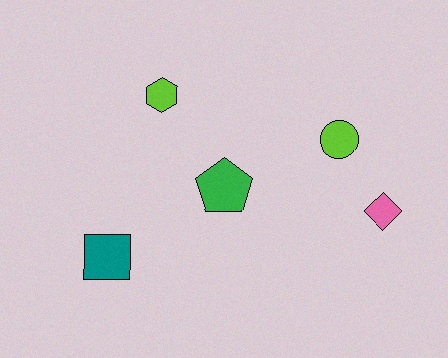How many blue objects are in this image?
There are no blue objects.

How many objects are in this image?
There are 5 objects.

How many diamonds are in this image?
There is 1 diamond.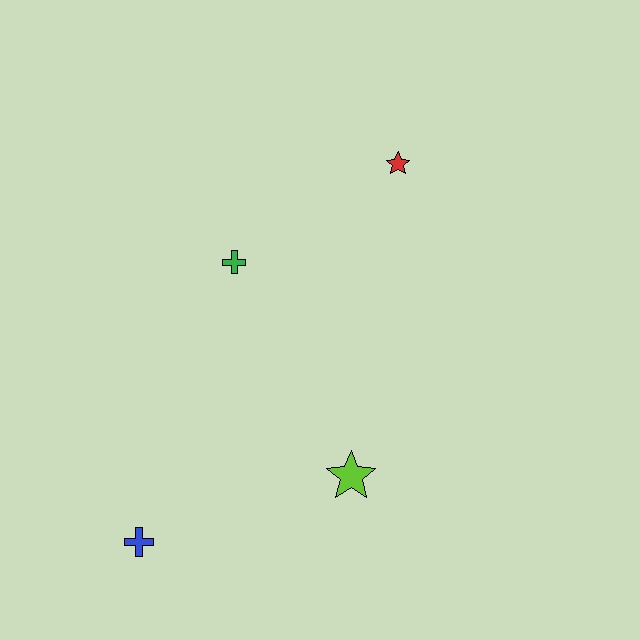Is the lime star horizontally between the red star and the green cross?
Yes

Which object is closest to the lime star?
The blue cross is closest to the lime star.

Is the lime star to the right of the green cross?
Yes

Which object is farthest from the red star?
The blue cross is farthest from the red star.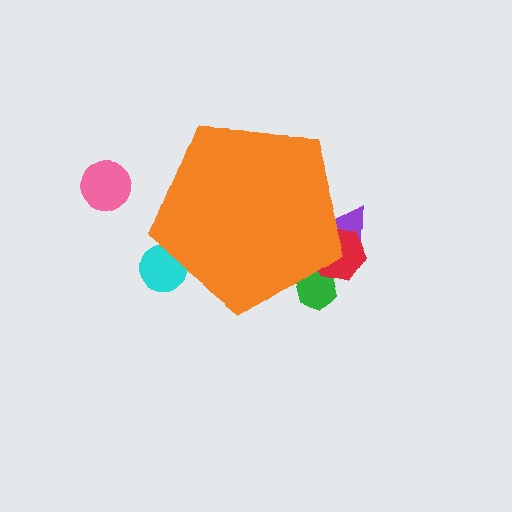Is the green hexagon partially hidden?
Yes, the green hexagon is partially hidden behind the orange pentagon.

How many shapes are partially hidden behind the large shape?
4 shapes are partially hidden.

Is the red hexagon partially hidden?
Yes, the red hexagon is partially hidden behind the orange pentagon.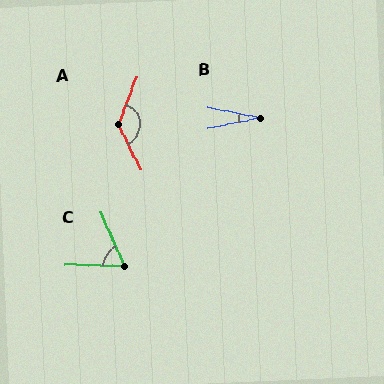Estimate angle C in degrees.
Approximately 64 degrees.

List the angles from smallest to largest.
B (23°), C (64°), A (133°).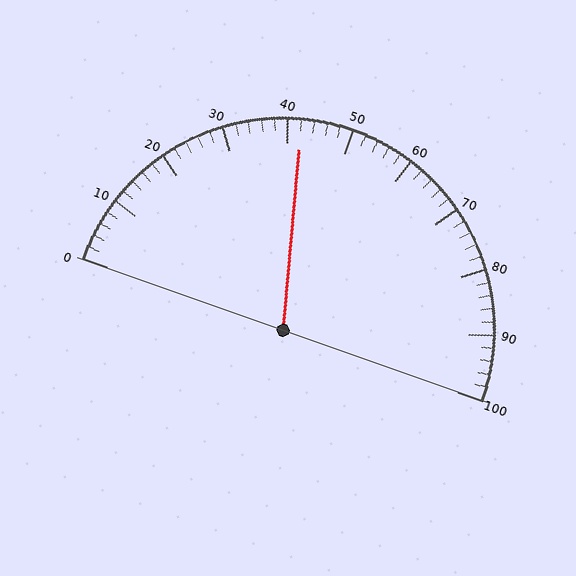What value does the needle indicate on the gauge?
The needle indicates approximately 42.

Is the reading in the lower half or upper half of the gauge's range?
The reading is in the lower half of the range (0 to 100).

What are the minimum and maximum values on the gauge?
The gauge ranges from 0 to 100.